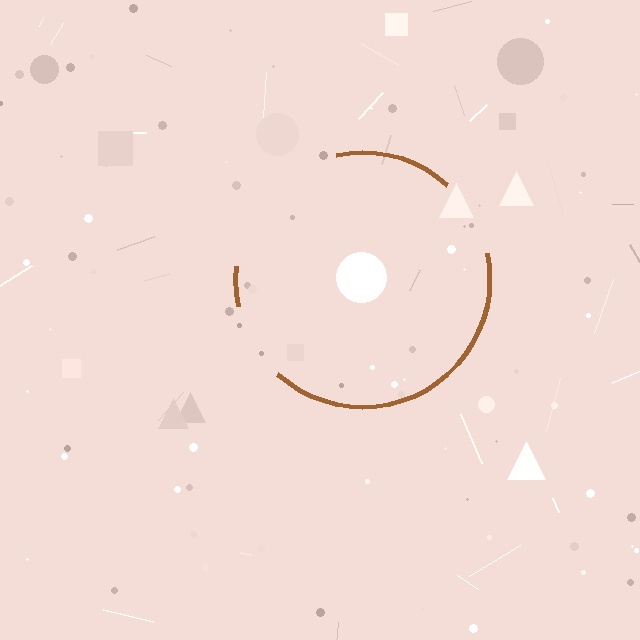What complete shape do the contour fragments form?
The contour fragments form a circle.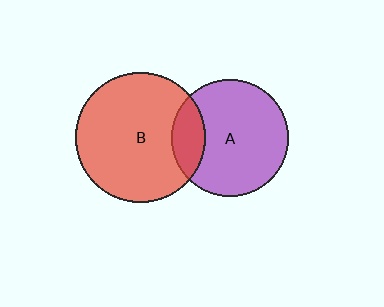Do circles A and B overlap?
Yes.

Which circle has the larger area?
Circle B (red).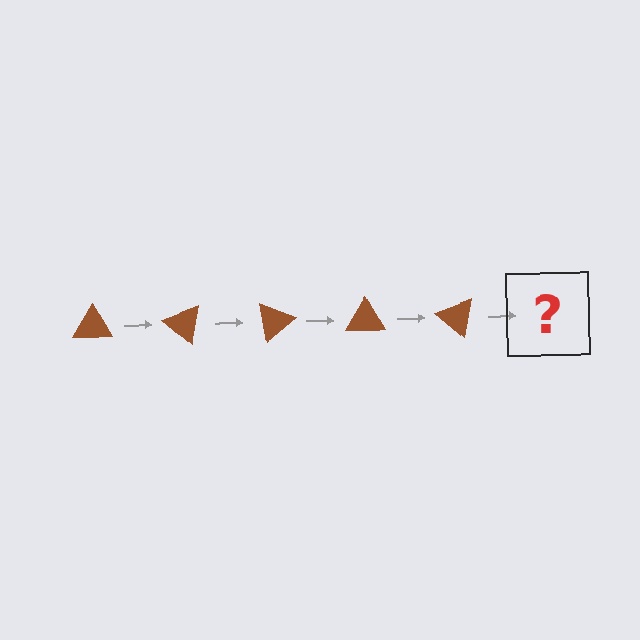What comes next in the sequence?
The next element should be a brown triangle rotated 200 degrees.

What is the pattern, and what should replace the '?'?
The pattern is that the triangle rotates 40 degrees each step. The '?' should be a brown triangle rotated 200 degrees.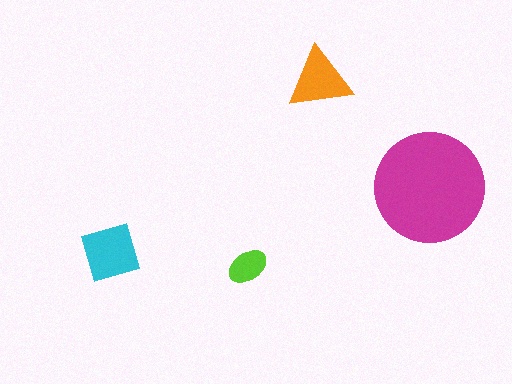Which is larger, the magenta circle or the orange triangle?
The magenta circle.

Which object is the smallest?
The lime ellipse.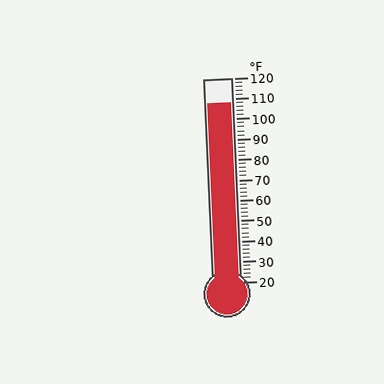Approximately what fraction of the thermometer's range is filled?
The thermometer is filled to approximately 90% of its range.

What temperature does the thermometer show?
The thermometer shows approximately 108°F.